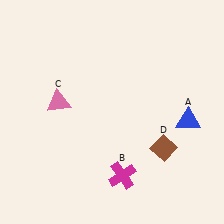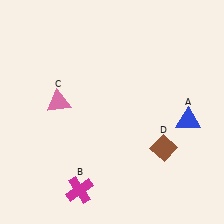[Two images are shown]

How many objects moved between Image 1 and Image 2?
1 object moved between the two images.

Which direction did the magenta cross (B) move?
The magenta cross (B) moved left.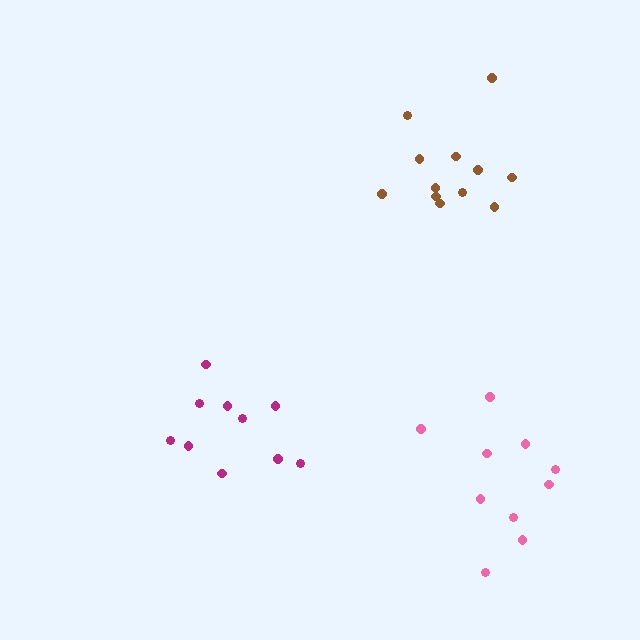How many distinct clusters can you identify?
There are 3 distinct clusters.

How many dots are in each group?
Group 1: 10 dots, Group 2: 12 dots, Group 3: 10 dots (32 total).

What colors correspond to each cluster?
The clusters are colored: pink, brown, magenta.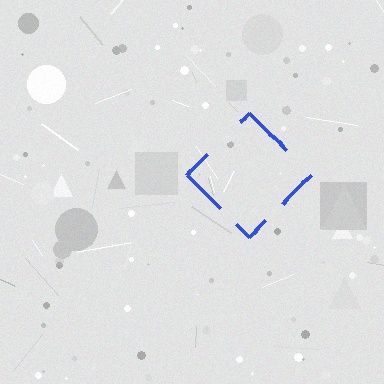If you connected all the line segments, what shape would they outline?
They would outline a diamond.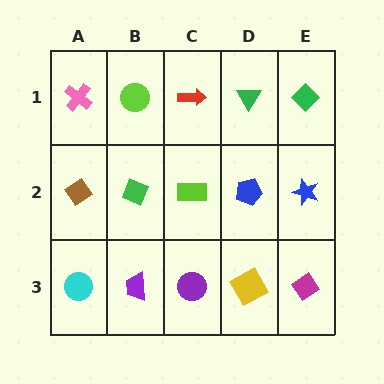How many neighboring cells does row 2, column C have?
4.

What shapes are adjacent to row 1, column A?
A brown diamond (row 2, column A), a lime circle (row 1, column B).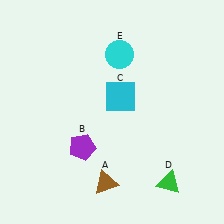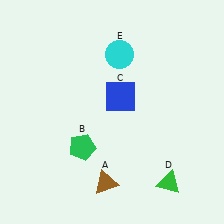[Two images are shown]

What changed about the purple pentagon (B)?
In Image 1, B is purple. In Image 2, it changed to green.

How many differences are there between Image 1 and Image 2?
There are 2 differences between the two images.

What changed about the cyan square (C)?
In Image 1, C is cyan. In Image 2, it changed to blue.